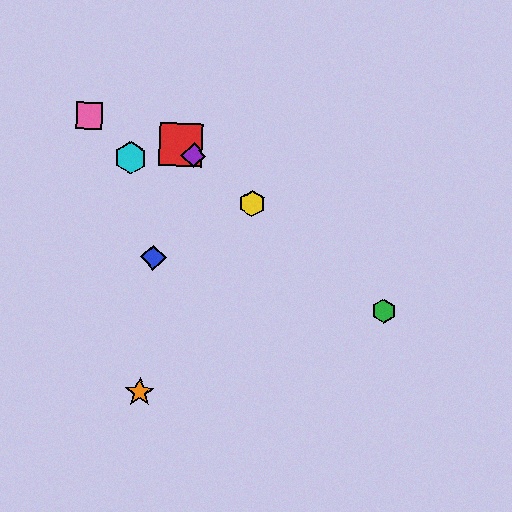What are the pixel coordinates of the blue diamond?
The blue diamond is at (153, 257).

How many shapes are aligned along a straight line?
4 shapes (the red square, the green hexagon, the yellow hexagon, the purple diamond) are aligned along a straight line.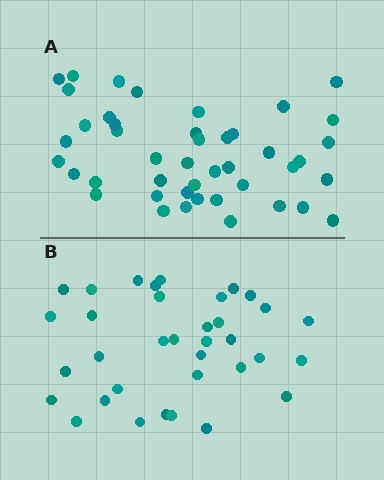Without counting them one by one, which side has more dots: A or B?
Region A (the top region) has more dots.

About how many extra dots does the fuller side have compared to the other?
Region A has roughly 8 or so more dots than region B.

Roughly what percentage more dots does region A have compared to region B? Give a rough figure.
About 25% more.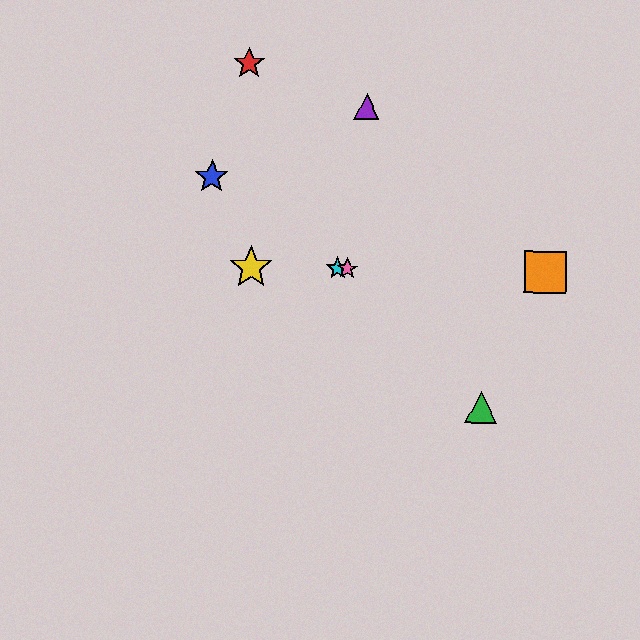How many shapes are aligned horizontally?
4 shapes (the yellow star, the orange square, the cyan star, the pink star) are aligned horizontally.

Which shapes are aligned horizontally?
The yellow star, the orange square, the cyan star, the pink star are aligned horizontally.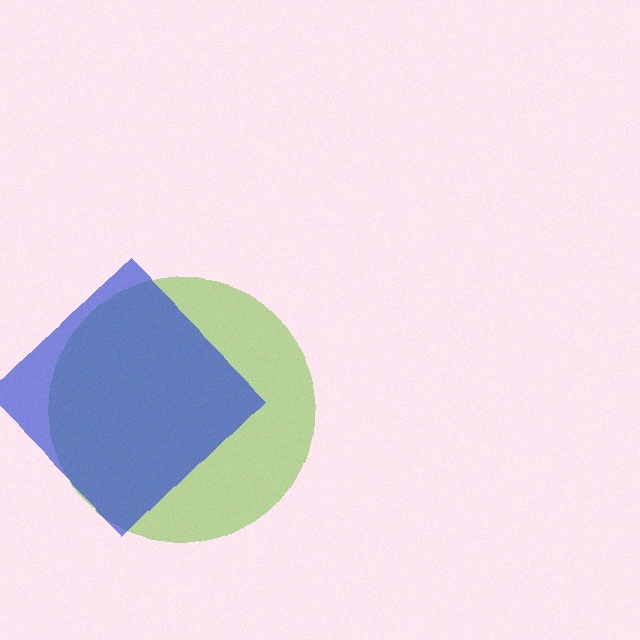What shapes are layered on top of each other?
The layered shapes are: a lime circle, a blue diamond.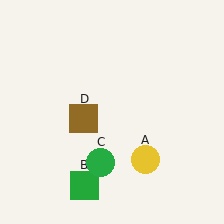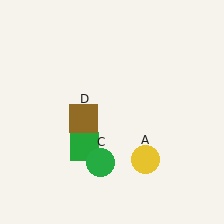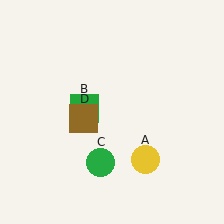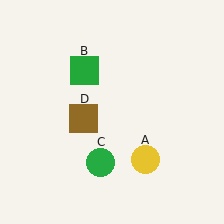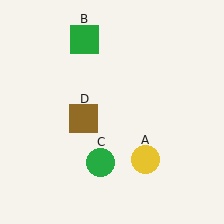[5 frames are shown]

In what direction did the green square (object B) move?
The green square (object B) moved up.